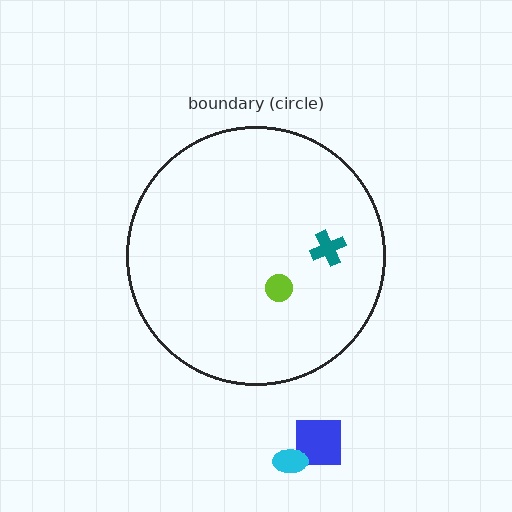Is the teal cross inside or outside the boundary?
Inside.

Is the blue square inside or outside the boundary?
Outside.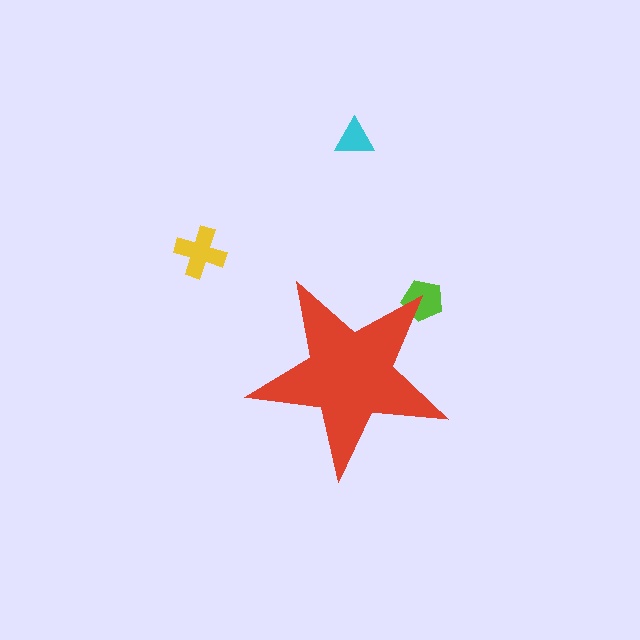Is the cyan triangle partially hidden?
No, the cyan triangle is fully visible.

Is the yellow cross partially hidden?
No, the yellow cross is fully visible.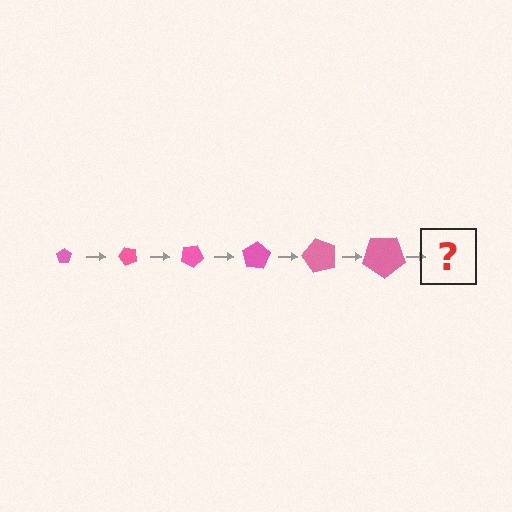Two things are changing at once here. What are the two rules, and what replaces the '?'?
The two rules are that the pentagon grows larger each step and it rotates 50 degrees each step. The '?' should be a pentagon, larger than the previous one and rotated 300 degrees from the start.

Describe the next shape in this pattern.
It should be a pentagon, larger than the previous one and rotated 300 degrees from the start.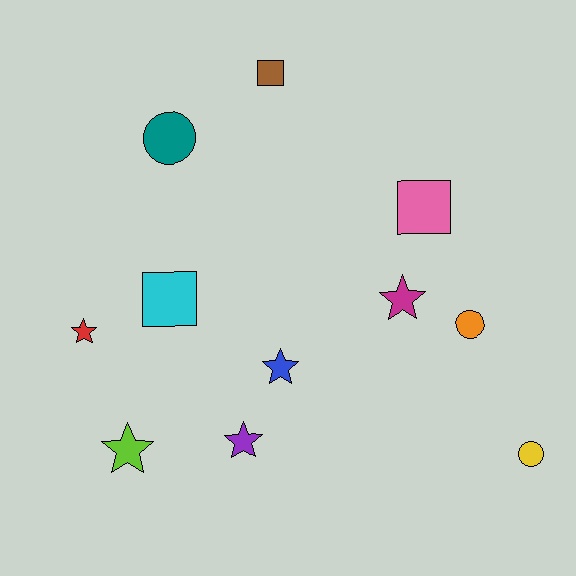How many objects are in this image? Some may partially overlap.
There are 11 objects.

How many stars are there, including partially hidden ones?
There are 5 stars.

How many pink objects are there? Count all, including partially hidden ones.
There is 1 pink object.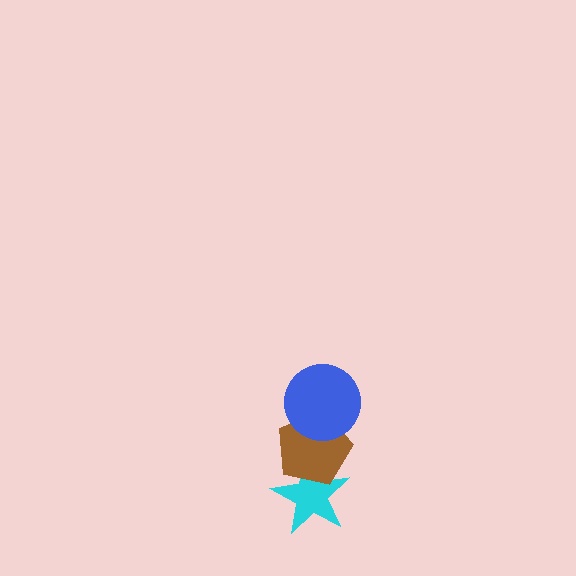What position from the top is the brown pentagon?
The brown pentagon is 2nd from the top.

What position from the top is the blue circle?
The blue circle is 1st from the top.